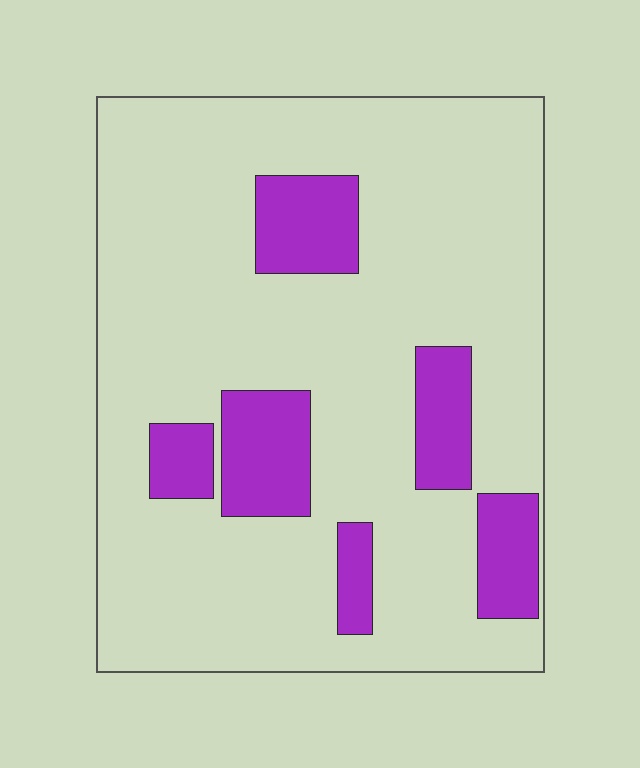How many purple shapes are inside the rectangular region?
6.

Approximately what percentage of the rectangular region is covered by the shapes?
Approximately 20%.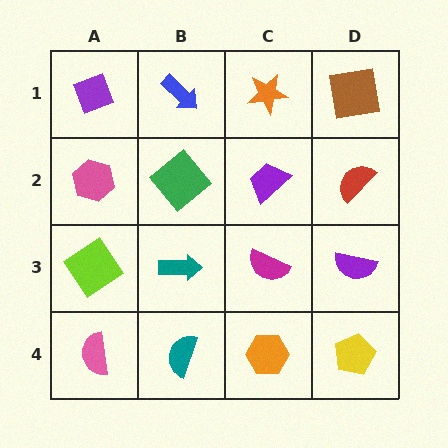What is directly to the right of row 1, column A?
A blue arrow.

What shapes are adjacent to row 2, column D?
A brown square (row 1, column D), a purple semicircle (row 3, column D), a purple trapezoid (row 2, column C).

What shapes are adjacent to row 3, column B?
A green diamond (row 2, column B), a teal semicircle (row 4, column B), a lime diamond (row 3, column A), a magenta semicircle (row 3, column C).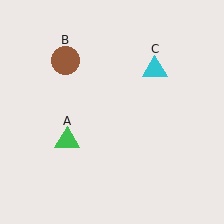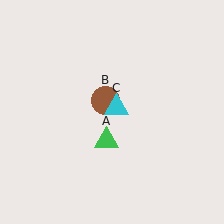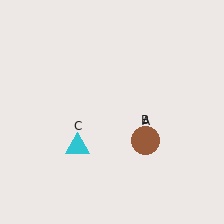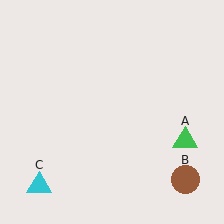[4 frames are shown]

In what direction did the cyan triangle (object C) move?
The cyan triangle (object C) moved down and to the left.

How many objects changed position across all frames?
3 objects changed position: green triangle (object A), brown circle (object B), cyan triangle (object C).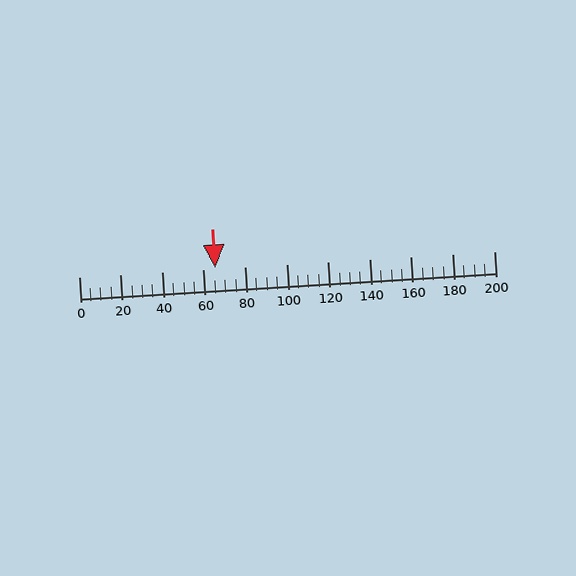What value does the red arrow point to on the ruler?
The red arrow points to approximately 66.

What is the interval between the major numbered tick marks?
The major tick marks are spaced 20 units apart.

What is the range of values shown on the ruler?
The ruler shows values from 0 to 200.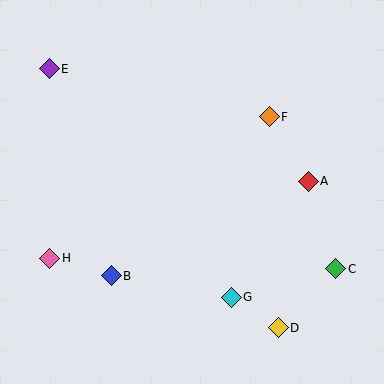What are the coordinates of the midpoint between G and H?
The midpoint between G and H is at (141, 278).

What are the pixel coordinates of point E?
Point E is at (49, 69).